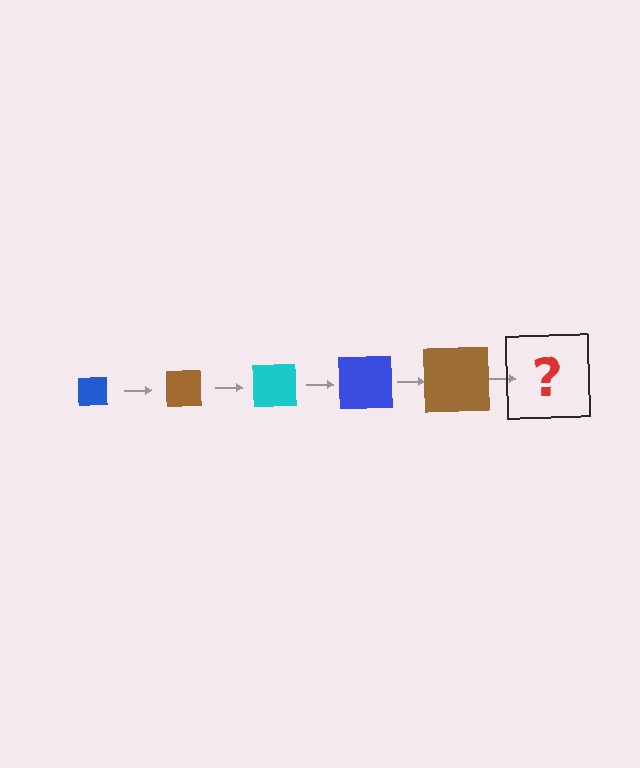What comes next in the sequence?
The next element should be a cyan square, larger than the previous one.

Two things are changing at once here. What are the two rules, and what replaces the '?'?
The two rules are that the square grows larger each step and the color cycles through blue, brown, and cyan. The '?' should be a cyan square, larger than the previous one.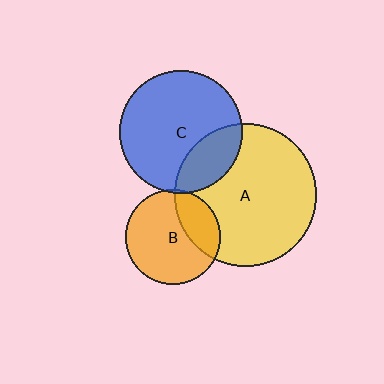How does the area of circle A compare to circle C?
Approximately 1.4 times.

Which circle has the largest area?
Circle A (yellow).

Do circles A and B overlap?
Yes.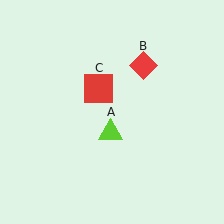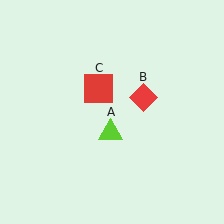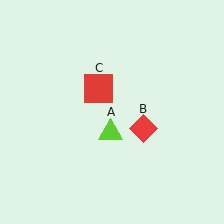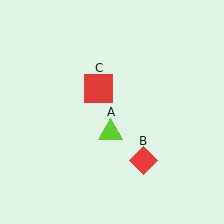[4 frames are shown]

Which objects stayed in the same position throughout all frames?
Lime triangle (object A) and red square (object C) remained stationary.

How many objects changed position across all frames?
1 object changed position: red diamond (object B).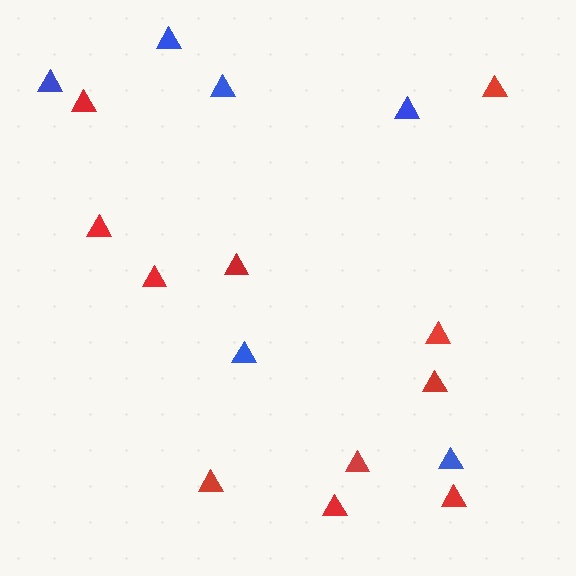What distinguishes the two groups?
There are 2 groups: one group of red triangles (11) and one group of blue triangles (6).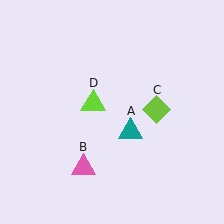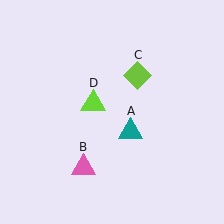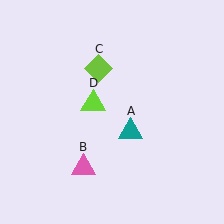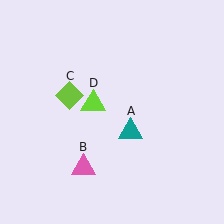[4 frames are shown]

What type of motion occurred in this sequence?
The lime diamond (object C) rotated counterclockwise around the center of the scene.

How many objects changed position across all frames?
1 object changed position: lime diamond (object C).